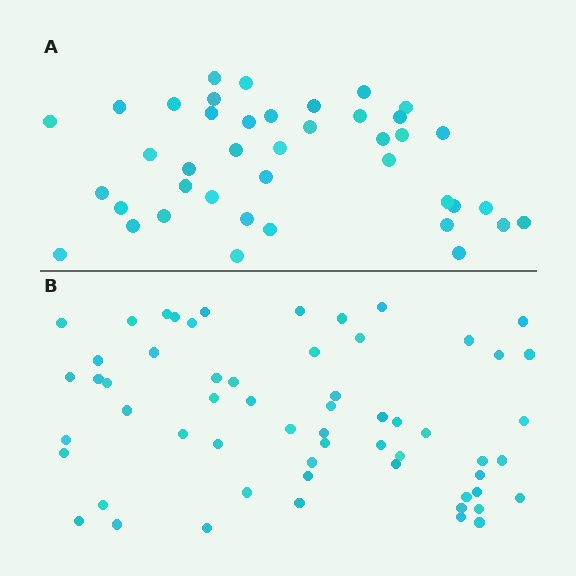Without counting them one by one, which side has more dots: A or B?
Region B (the bottom region) has more dots.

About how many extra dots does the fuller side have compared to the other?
Region B has approximately 20 more dots than region A.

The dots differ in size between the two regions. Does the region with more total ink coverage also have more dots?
No. Region A has more total ink coverage because its dots are larger, but region B actually contains more individual dots. Total area can be misleading — the number of items is what matters here.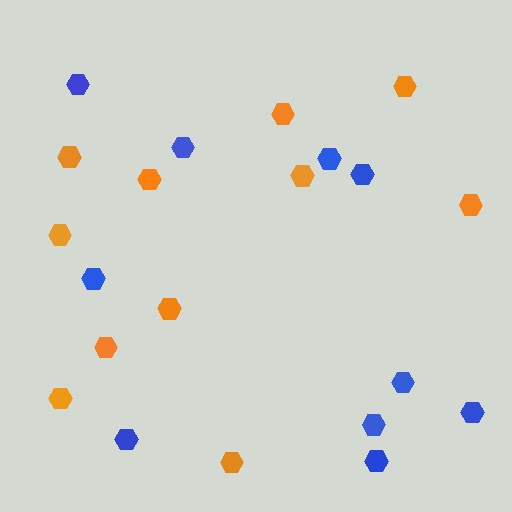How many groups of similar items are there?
There are 2 groups: one group of blue hexagons (10) and one group of orange hexagons (11).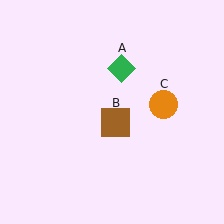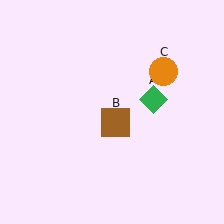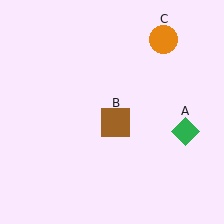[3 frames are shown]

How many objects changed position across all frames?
2 objects changed position: green diamond (object A), orange circle (object C).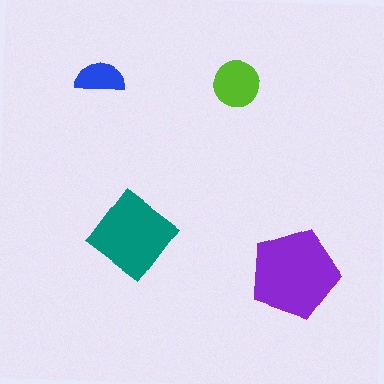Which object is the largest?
The purple pentagon.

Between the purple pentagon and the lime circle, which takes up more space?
The purple pentagon.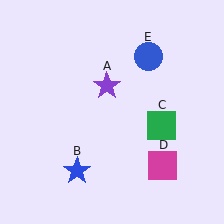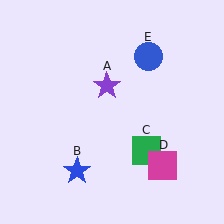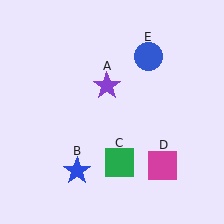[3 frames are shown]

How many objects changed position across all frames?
1 object changed position: green square (object C).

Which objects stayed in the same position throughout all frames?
Purple star (object A) and blue star (object B) and magenta square (object D) and blue circle (object E) remained stationary.